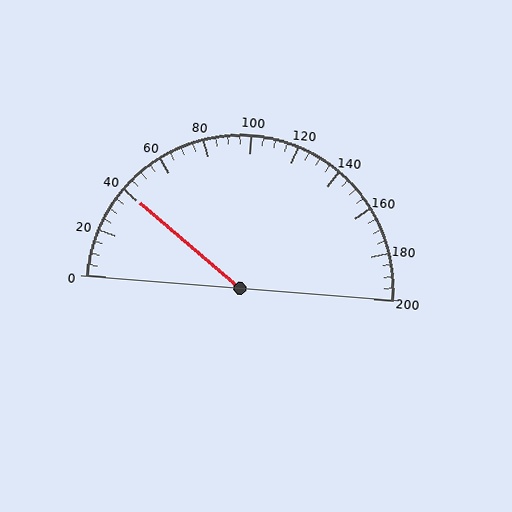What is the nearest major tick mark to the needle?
The nearest major tick mark is 40.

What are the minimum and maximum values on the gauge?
The gauge ranges from 0 to 200.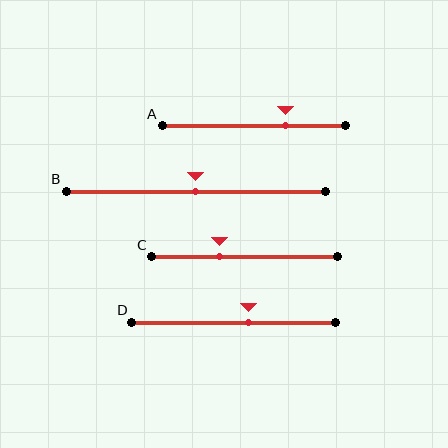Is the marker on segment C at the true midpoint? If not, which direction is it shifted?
No, the marker on segment C is shifted to the left by about 13% of the segment length.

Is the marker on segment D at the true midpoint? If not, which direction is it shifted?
No, the marker on segment D is shifted to the right by about 8% of the segment length.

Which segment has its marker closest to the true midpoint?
Segment B has its marker closest to the true midpoint.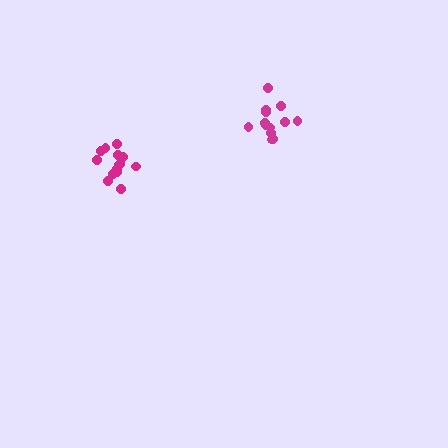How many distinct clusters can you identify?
There are 2 distinct clusters.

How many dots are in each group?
Group 1: 13 dots, Group 2: 14 dots (27 total).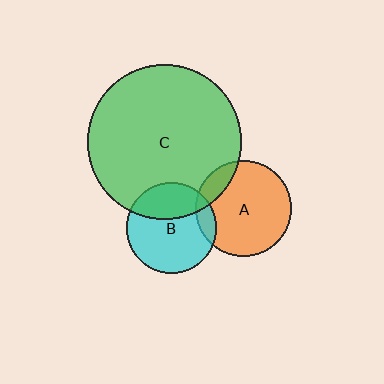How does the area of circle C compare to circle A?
Approximately 2.6 times.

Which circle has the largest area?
Circle C (green).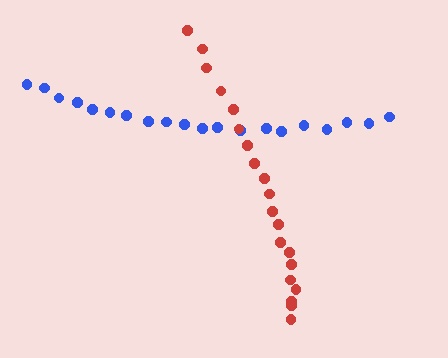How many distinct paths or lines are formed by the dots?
There are 2 distinct paths.